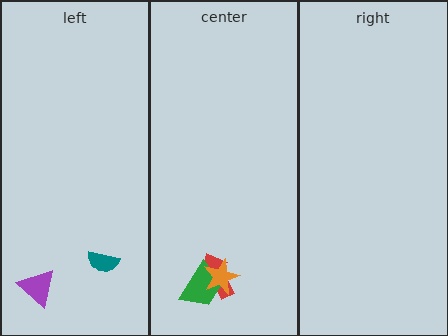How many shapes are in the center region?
3.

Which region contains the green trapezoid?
The center region.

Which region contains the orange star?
The center region.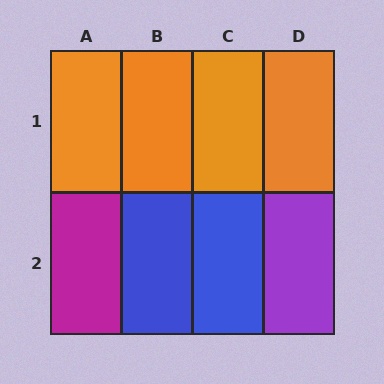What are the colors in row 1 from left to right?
Orange, orange, orange, orange.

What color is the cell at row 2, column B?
Blue.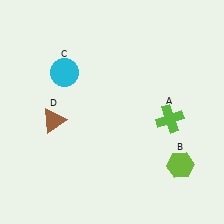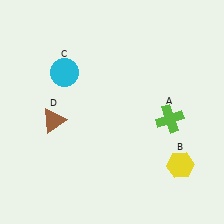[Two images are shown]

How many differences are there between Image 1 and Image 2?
There is 1 difference between the two images.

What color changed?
The hexagon (B) changed from lime in Image 1 to yellow in Image 2.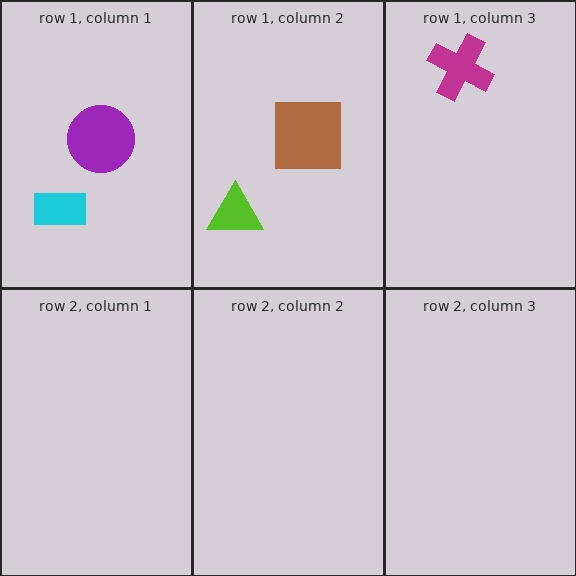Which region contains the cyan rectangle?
The row 1, column 1 region.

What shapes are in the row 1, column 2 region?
The lime triangle, the brown square.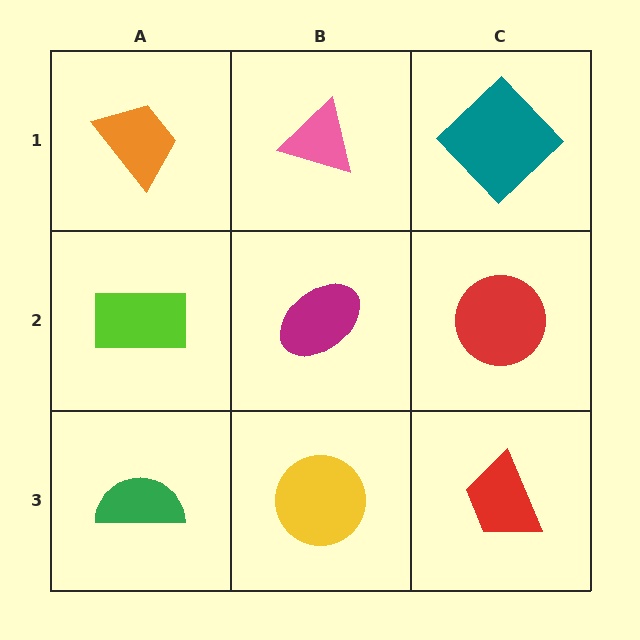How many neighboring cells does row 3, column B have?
3.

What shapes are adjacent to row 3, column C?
A red circle (row 2, column C), a yellow circle (row 3, column B).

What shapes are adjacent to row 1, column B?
A magenta ellipse (row 2, column B), an orange trapezoid (row 1, column A), a teal diamond (row 1, column C).